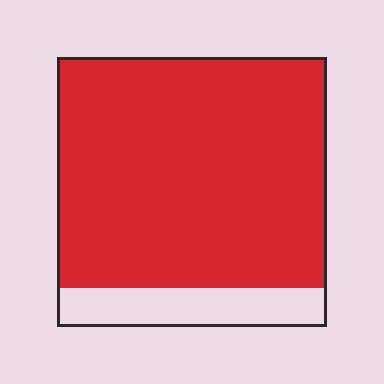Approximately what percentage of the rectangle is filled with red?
Approximately 85%.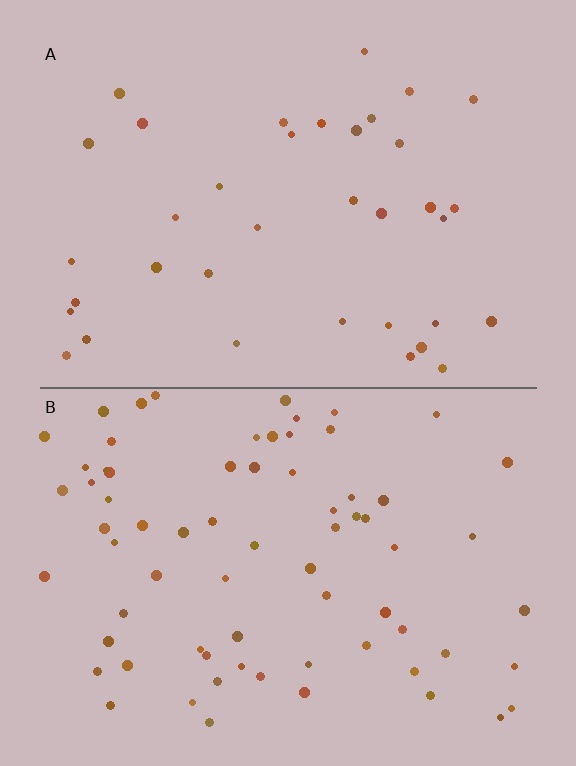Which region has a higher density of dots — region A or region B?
B (the bottom).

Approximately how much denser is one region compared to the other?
Approximately 2.0× — region B over region A.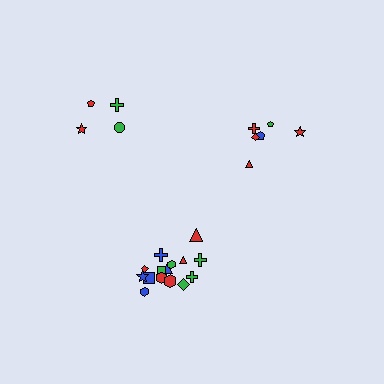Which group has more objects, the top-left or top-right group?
The top-right group.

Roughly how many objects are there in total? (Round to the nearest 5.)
Roughly 25 objects in total.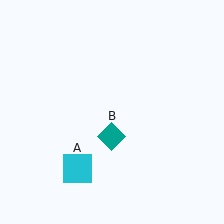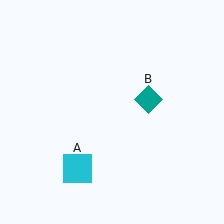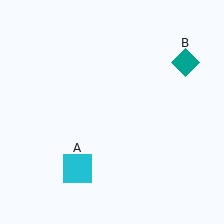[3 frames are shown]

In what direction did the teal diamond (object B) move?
The teal diamond (object B) moved up and to the right.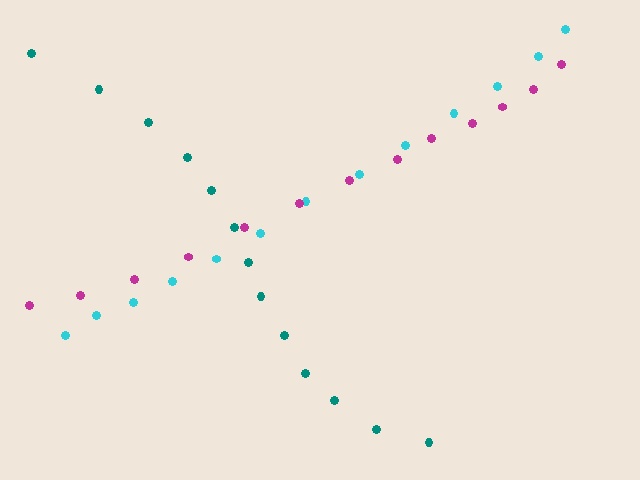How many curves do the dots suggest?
There are 3 distinct paths.